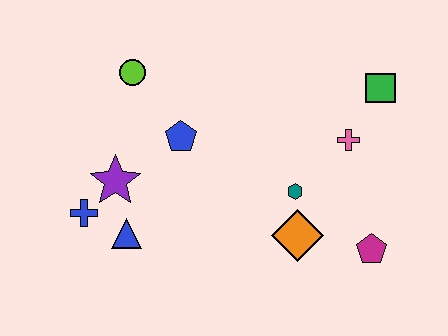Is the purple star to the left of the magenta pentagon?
Yes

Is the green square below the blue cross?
No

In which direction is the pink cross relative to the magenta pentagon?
The pink cross is above the magenta pentagon.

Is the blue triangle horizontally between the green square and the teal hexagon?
No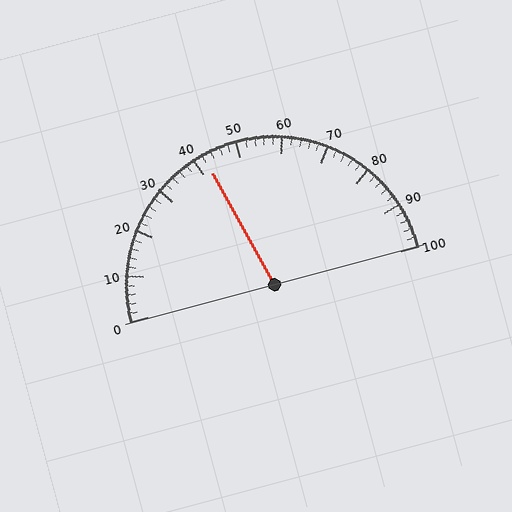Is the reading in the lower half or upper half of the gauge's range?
The reading is in the lower half of the range (0 to 100).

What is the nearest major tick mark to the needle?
The nearest major tick mark is 40.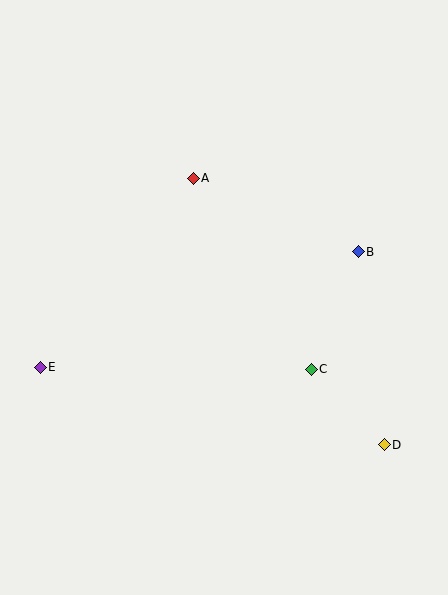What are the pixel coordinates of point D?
Point D is at (384, 445).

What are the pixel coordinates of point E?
Point E is at (40, 367).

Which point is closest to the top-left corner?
Point A is closest to the top-left corner.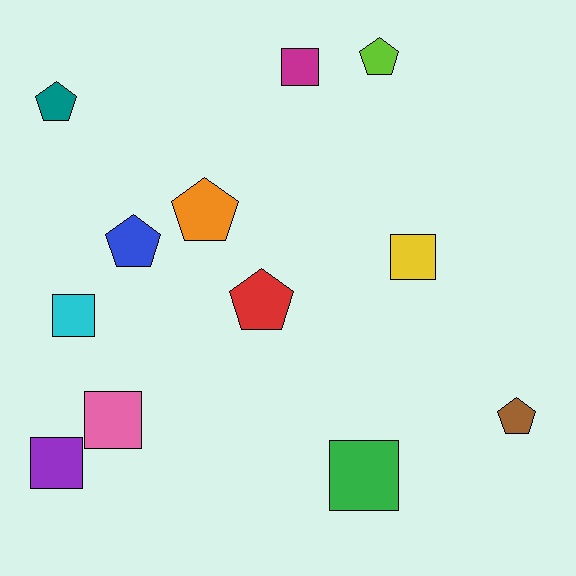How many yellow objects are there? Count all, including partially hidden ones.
There is 1 yellow object.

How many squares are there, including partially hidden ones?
There are 6 squares.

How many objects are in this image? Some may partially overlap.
There are 12 objects.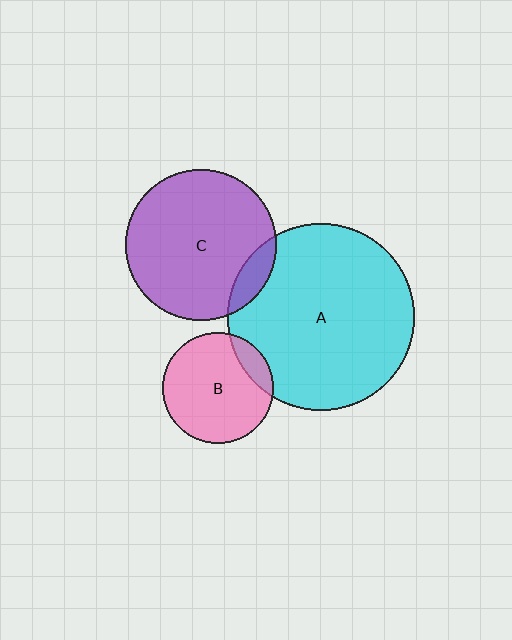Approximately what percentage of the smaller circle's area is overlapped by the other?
Approximately 10%.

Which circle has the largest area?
Circle A (cyan).